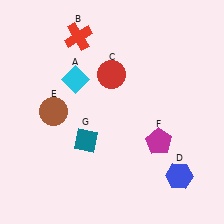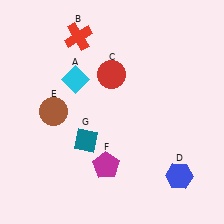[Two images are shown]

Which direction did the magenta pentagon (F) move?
The magenta pentagon (F) moved left.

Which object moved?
The magenta pentagon (F) moved left.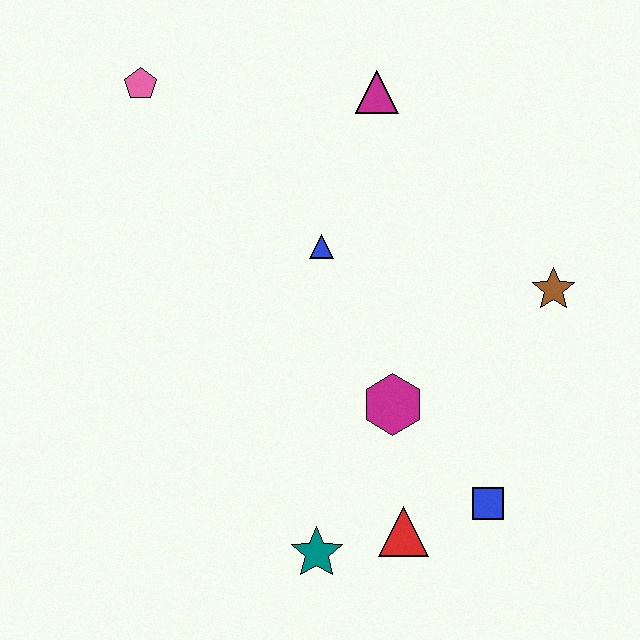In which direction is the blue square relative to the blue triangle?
The blue square is below the blue triangle.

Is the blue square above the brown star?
No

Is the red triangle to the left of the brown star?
Yes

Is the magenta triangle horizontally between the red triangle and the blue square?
No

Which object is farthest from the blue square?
The pink pentagon is farthest from the blue square.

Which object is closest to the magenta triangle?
The blue triangle is closest to the magenta triangle.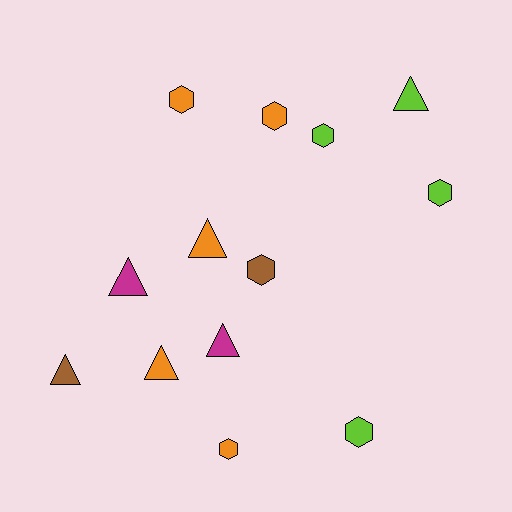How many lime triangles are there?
There is 1 lime triangle.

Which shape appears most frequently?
Hexagon, with 7 objects.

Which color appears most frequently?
Orange, with 5 objects.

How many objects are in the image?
There are 13 objects.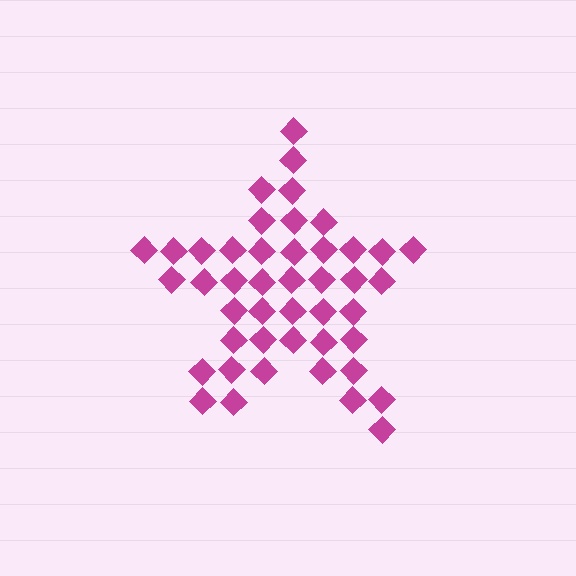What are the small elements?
The small elements are diamonds.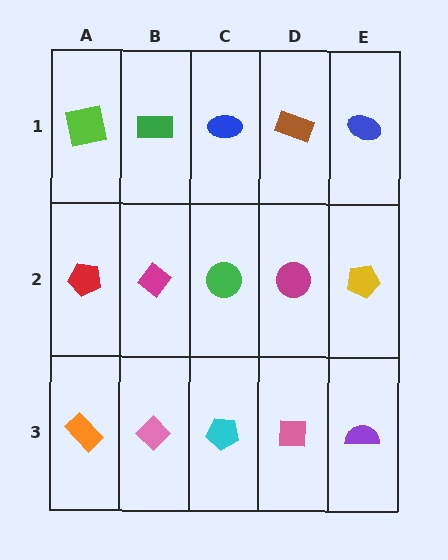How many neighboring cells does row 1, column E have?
2.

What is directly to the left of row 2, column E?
A magenta circle.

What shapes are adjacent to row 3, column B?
A magenta diamond (row 2, column B), an orange rectangle (row 3, column A), a cyan pentagon (row 3, column C).